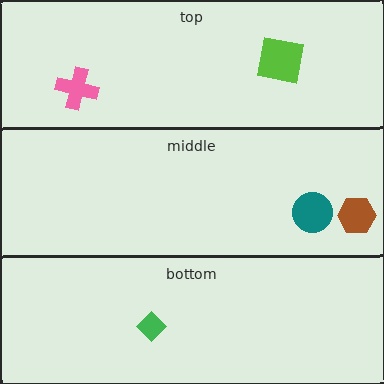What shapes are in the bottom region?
The green diamond.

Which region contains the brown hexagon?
The middle region.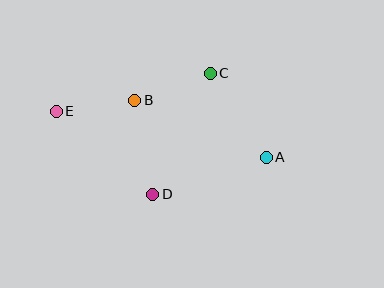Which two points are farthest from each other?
Points A and E are farthest from each other.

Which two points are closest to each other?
Points B and E are closest to each other.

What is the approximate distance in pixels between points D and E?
The distance between D and E is approximately 127 pixels.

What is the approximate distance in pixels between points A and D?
The distance between A and D is approximately 119 pixels.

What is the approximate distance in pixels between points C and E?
The distance between C and E is approximately 159 pixels.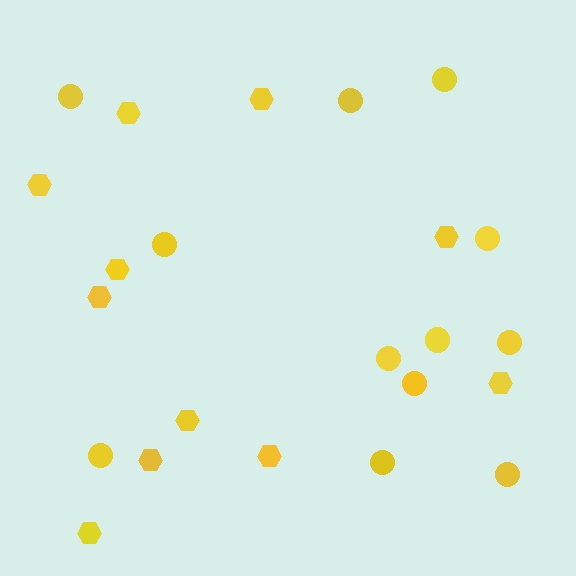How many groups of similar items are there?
There are 2 groups: one group of hexagons (11) and one group of circles (12).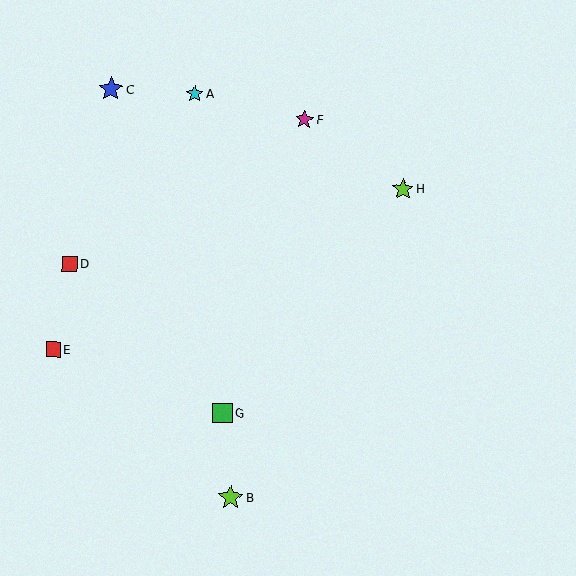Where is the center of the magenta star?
The center of the magenta star is at (304, 120).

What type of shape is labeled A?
Shape A is a cyan star.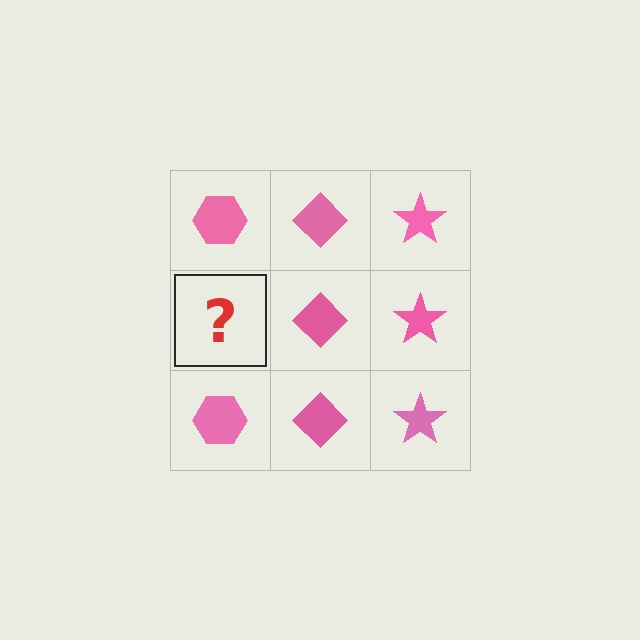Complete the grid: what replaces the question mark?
The question mark should be replaced with a pink hexagon.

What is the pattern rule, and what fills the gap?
The rule is that each column has a consistent shape. The gap should be filled with a pink hexagon.